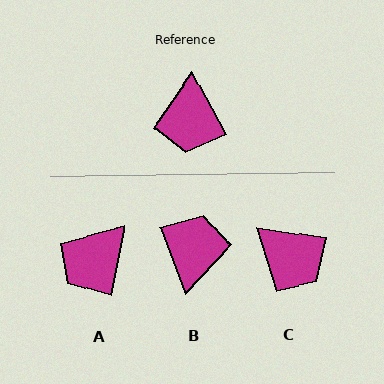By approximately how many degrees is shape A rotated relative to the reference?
Approximately 40 degrees clockwise.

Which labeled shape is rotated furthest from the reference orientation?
B, about 171 degrees away.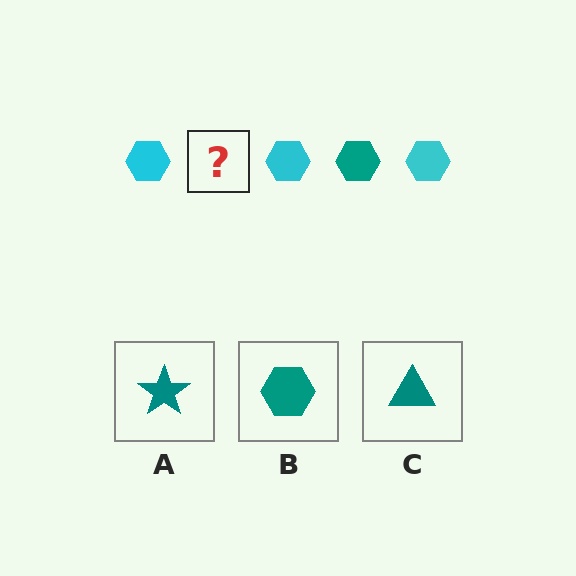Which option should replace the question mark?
Option B.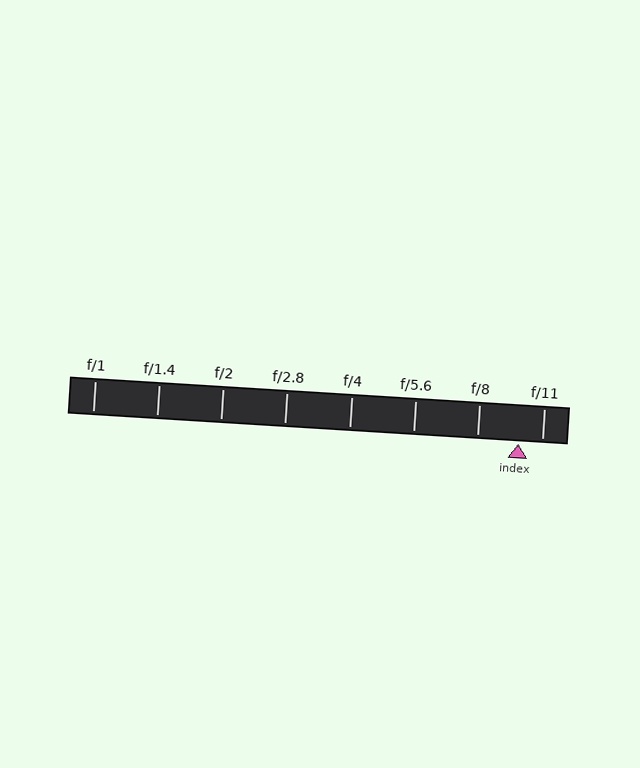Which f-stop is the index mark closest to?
The index mark is closest to f/11.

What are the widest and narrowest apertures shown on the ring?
The widest aperture shown is f/1 and the narrowest is f/11.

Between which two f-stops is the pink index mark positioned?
The index mark is between f/8 and f/11.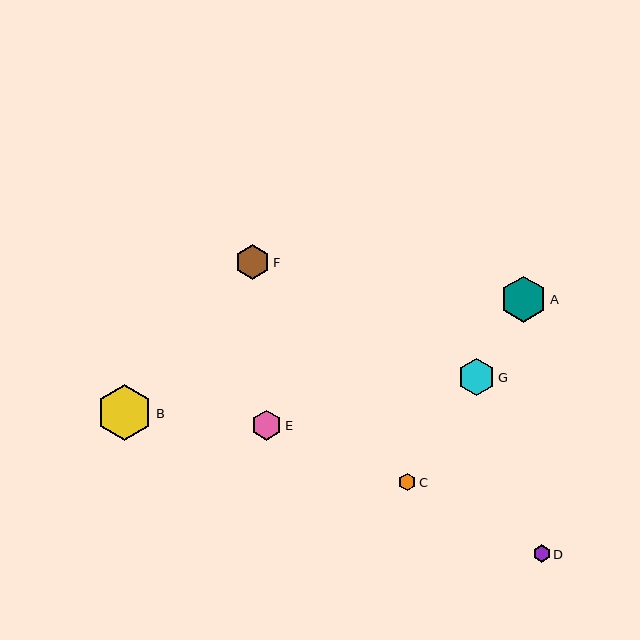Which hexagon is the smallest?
Hexagon C is the smallest with a size of approximately 17 pixels.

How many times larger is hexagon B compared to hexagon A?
Hexagon B is approximately 1.2 times the size of hexagon A.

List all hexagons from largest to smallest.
From largest to smallest: B, A, G, F, E, D, C.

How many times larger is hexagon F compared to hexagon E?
Hexagon F is approximately 1.2 times the size of hexagon E.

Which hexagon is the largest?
Hexagon B is the largest with a size of approximately 55 pixels.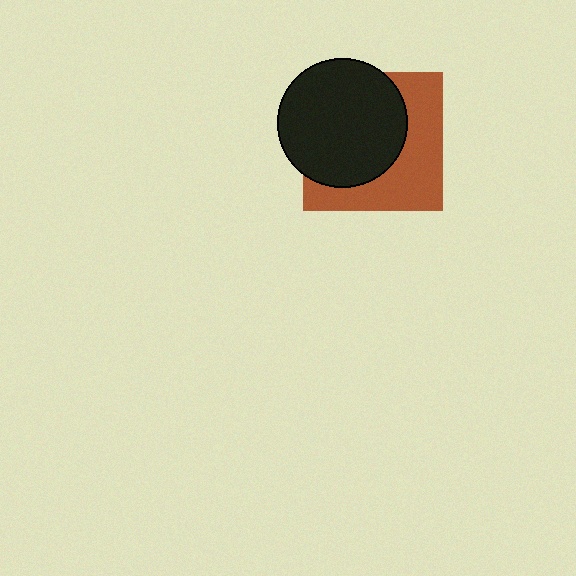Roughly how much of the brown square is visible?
About half of it is visible (roughly 45%).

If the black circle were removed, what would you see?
You would see the complete brown square.